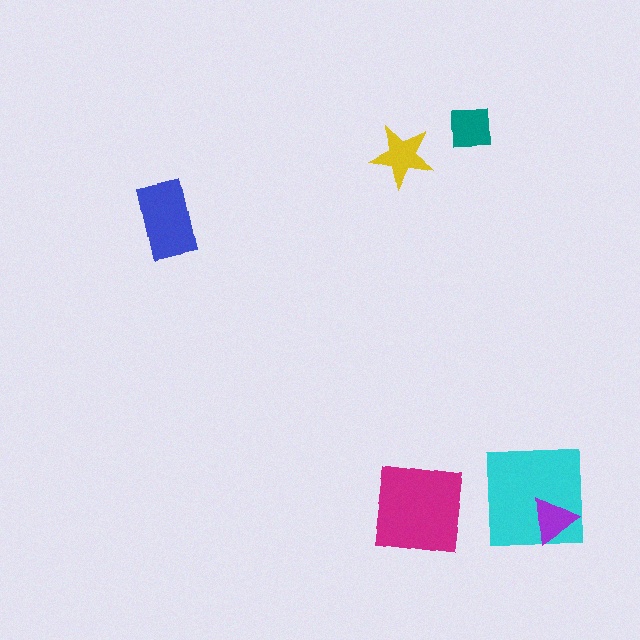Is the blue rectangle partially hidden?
No, no other shape covers it.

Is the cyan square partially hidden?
Yes, it is partially covered by another shape.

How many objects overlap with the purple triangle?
1 object overlaps with the purple triangle.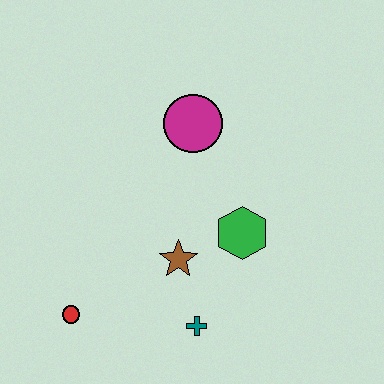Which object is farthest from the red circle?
The magenta circle is farthest from the red circle.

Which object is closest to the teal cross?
The brown star is closest to the teal cross.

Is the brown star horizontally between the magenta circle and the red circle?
Yes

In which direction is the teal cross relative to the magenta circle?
The teal cross is below the magenta circle.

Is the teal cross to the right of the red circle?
Yes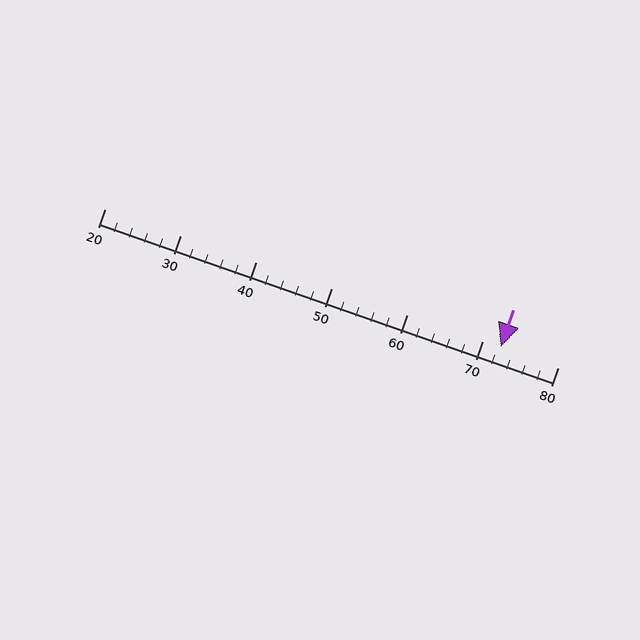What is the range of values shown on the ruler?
The ruler shows values from 20 to 80.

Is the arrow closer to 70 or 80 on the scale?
The arrow is closer to 70.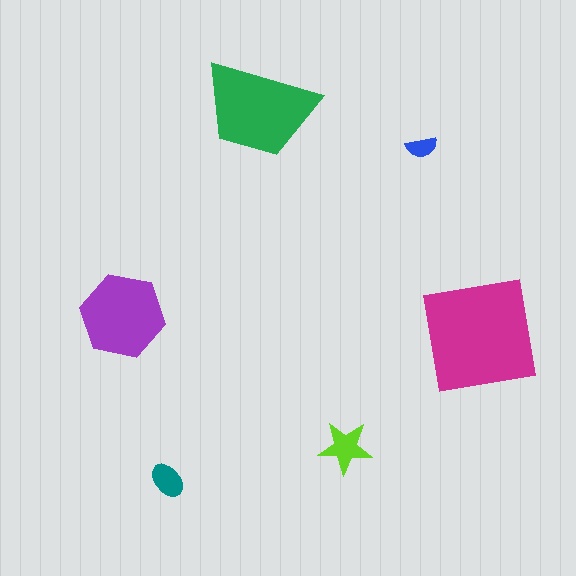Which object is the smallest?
The blue semicircle.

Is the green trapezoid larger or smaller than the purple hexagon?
Larger.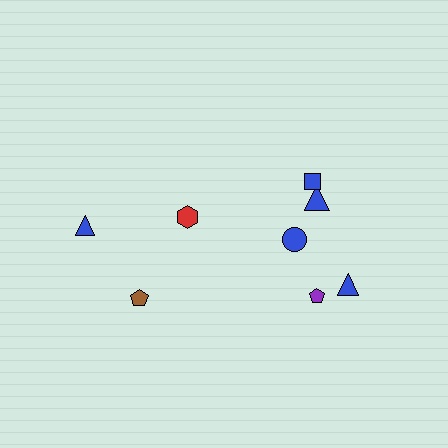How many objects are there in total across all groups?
There are 8 objects.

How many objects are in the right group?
There are 5 objects.